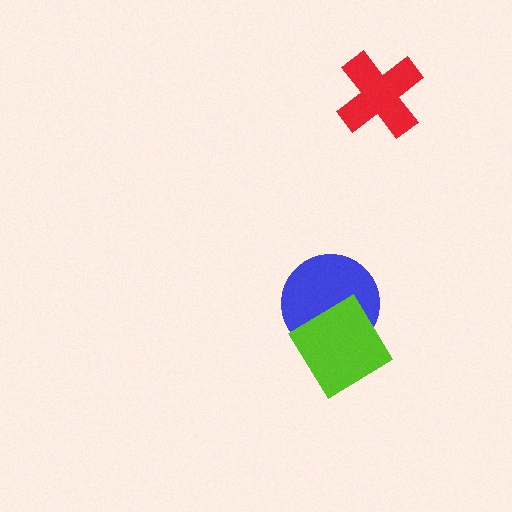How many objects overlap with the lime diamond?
1 object overlaps with the lime diamond.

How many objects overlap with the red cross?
0 objects overlap with the red cross.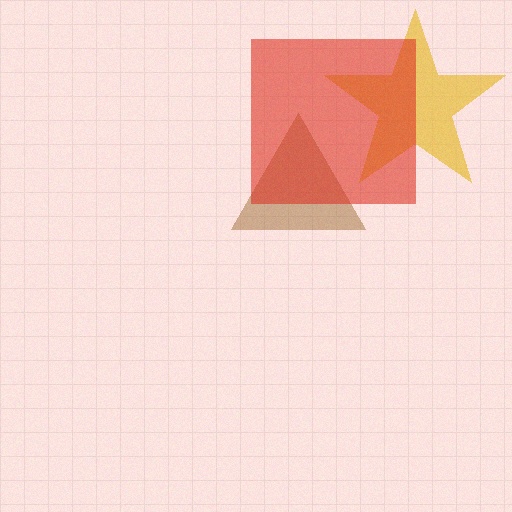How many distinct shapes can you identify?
There are 3 distinct shapes: a brown triangle, a yellow star, a red square.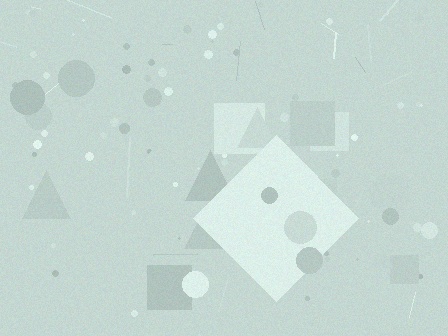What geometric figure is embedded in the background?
A diamond is embedded in the background.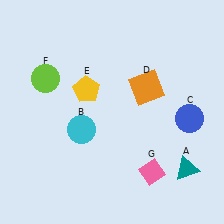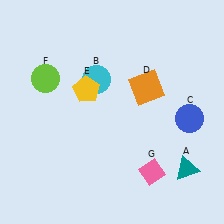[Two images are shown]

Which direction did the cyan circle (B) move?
The cyan circle (B) moved up.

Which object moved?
The cyan circle (B) moved up.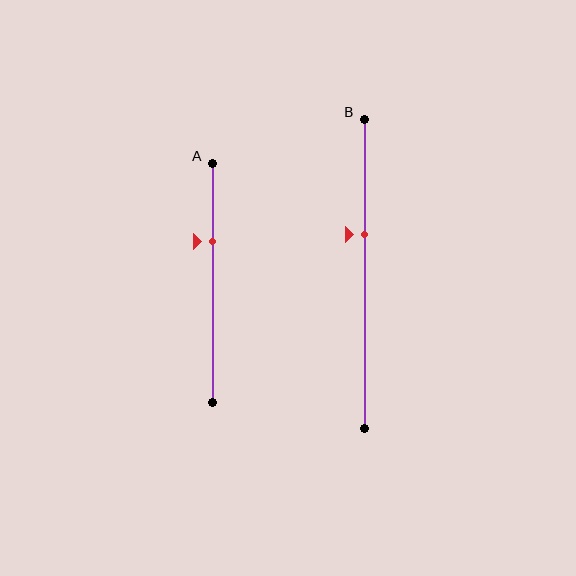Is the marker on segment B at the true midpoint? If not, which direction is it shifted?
No, the marker on segment B is shifted upward by about 13% of the segment length.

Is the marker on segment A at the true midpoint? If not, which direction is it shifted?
No, the marker on segment A is shifted upward by about 17% of the segment length.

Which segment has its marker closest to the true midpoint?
Segment B has its marker closest to the true midpoint.